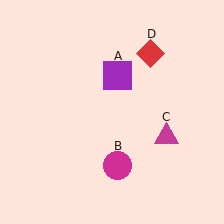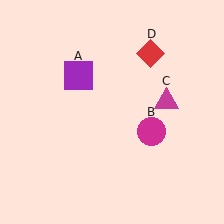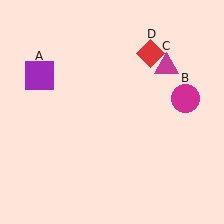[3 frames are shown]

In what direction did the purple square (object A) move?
The purple square (object A) moved left.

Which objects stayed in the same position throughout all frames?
Red diamond (object D) remained stationary.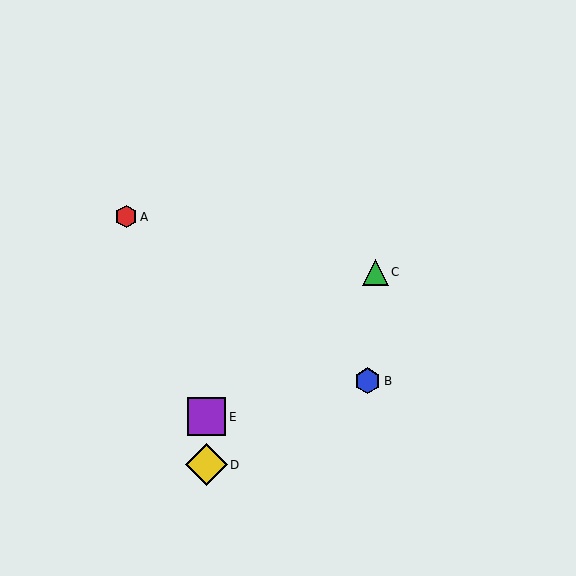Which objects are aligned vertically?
Objects D, E are aligned vertically.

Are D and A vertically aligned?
No, D is at x≈207 and A is at x≈126.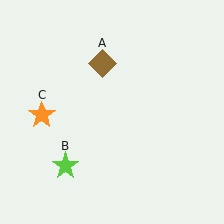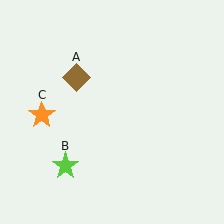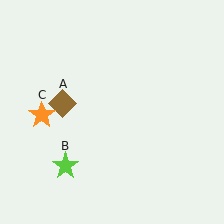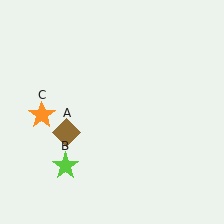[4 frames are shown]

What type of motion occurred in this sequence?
The brown diamond (object A) rotated counterclockwise around the center of the scene.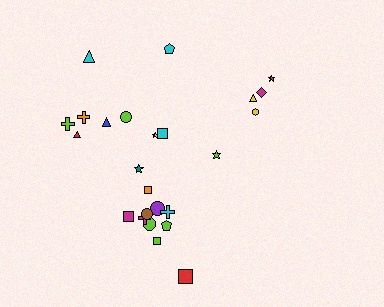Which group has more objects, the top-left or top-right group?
The top-left group.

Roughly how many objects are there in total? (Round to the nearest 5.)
Roughly 25 objects in total.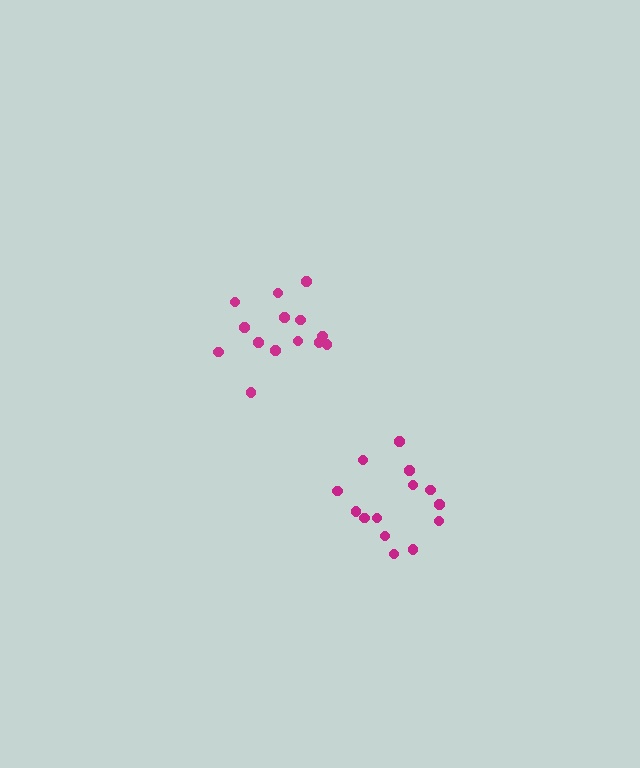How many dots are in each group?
Group 1: 14 dots, Group 2: 14 dots (28 total).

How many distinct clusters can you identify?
There are 2 distinct clusters.